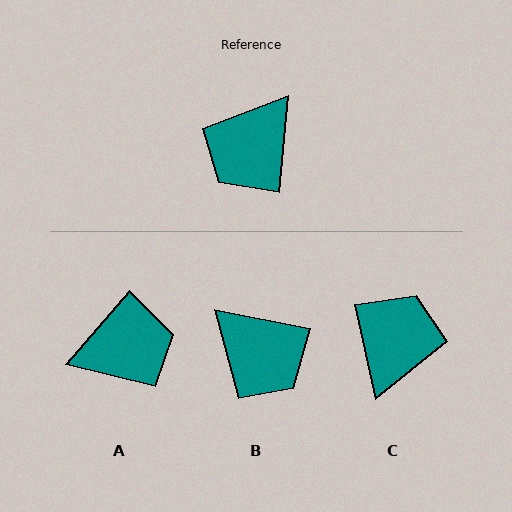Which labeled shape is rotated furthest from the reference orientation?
C, about 162 degrees away.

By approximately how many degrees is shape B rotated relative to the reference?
Approximately 84 degrees counter-clockwise.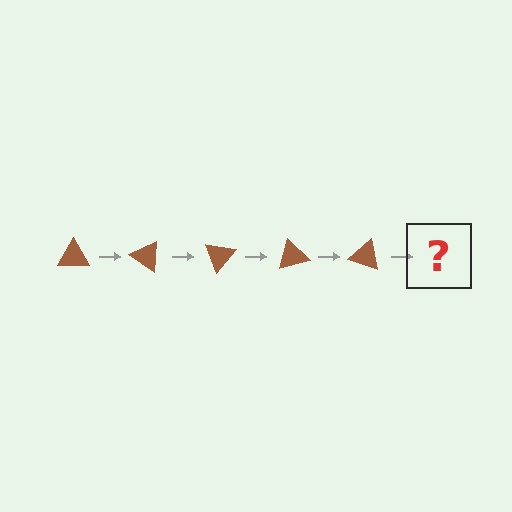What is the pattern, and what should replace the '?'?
The pattern is that the triangle rotates 35 degrees each step. The '?' should be a brown triangle rotated 175 degrees.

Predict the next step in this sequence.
The next step is a brown triangle rotated 175 degrees.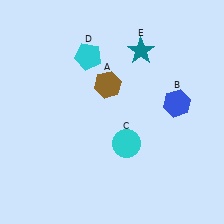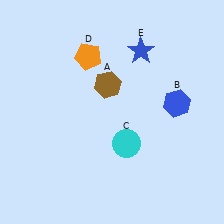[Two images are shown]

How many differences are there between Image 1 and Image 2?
There are 2 differences between the two images.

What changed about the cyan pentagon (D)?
In Image 1, D is cyan. In Image 2, it changed to orange.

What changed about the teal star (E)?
In Image 1, E is teal. In Image 2, it changed to blue.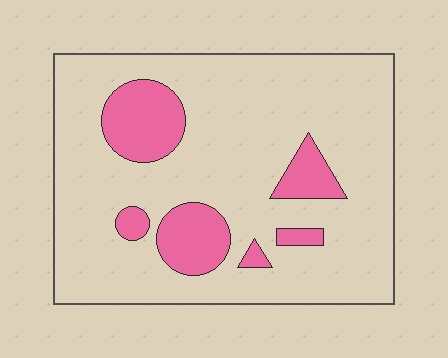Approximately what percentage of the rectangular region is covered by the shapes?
Approximately 15%.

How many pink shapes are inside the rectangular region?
6.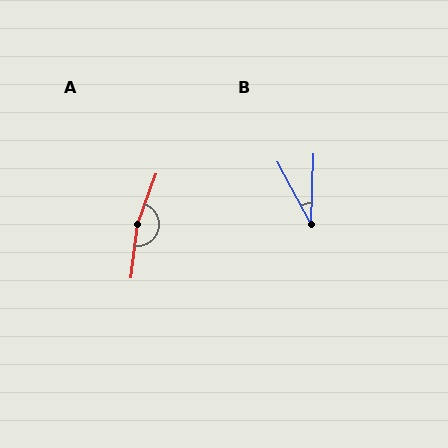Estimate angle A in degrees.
Approximately 166 degrees.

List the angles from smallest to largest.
B (30°), A (166°).